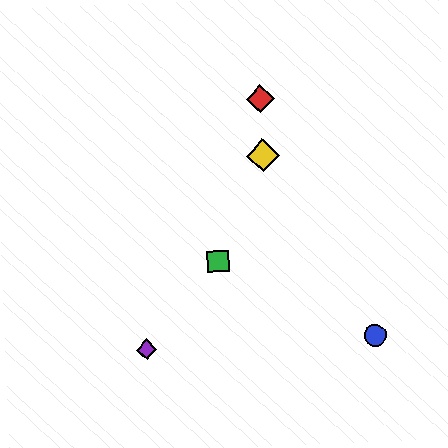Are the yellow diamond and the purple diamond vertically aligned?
No, the yellow diamond is at x≈263 and the purple diamond is at x≈147.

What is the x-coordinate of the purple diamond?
The purple diamond is at x≈147.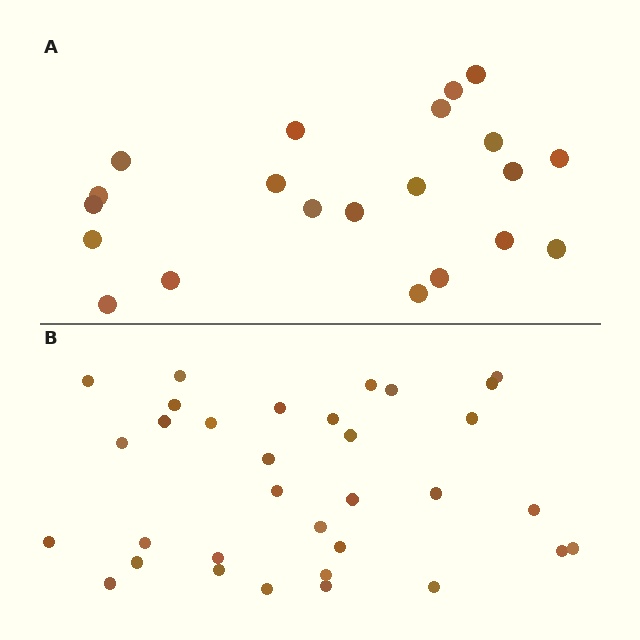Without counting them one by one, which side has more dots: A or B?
Region B (the bottom region) has more dots.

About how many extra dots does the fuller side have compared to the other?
Region B has roughly 12 or so more dots than region A.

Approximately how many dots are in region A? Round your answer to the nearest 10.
About 20 dots. (The exact count is 21, which rounds to 20.)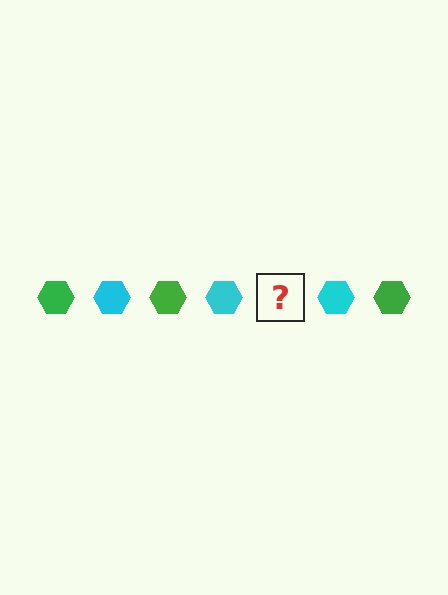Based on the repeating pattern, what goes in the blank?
The blank should be a green hexagon.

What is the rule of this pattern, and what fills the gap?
The rule is that the pattern cycles through green, cyan hexagons. The gap should be filled with a green hexagon.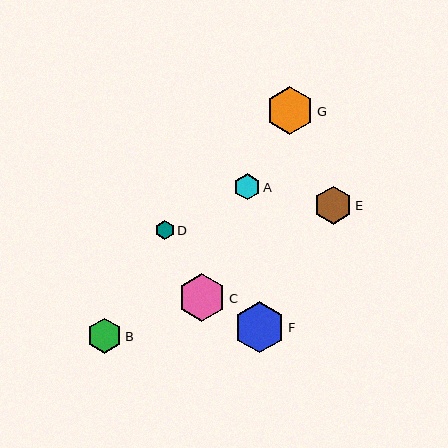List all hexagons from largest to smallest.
From largest to smallest: F, G, C, E, B, A, D.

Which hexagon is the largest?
Hexagon F is the largest with a size of approximately 51 pixels.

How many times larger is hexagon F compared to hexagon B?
Hexagon F is approximately 1.5 times the size of hexagon B.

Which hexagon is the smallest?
Hexagon D is the smallest with a size of approximately 19 pixels.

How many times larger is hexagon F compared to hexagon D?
Hexagon F is approximately 2.6 times the size of hexagon D.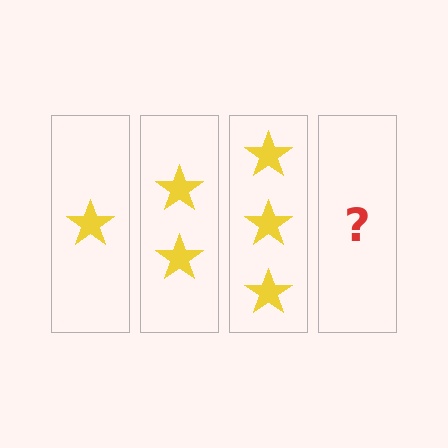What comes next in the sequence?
The next element should be 4 stars.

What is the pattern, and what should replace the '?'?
The pattern is that each step adds one more star. The '?' should be 4 stars.